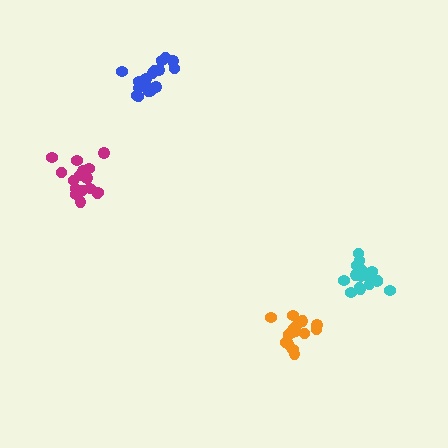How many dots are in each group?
Group 1: 18 dots, Group 2: 19 dots, Group 3: 18 dots, Group 4: 17 dots (72 total).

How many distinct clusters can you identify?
There are 4 distinct clusters.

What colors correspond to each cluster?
The clusters are colored: cyan, blue, orange, magenta.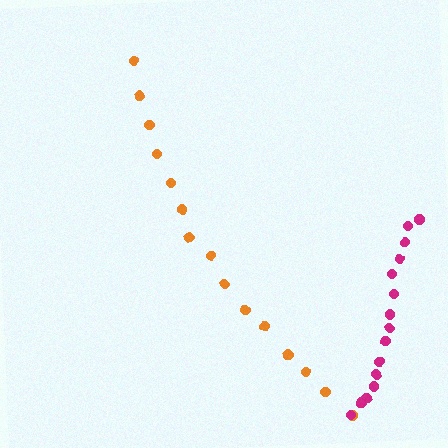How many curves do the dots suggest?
There are 2 distinct paths.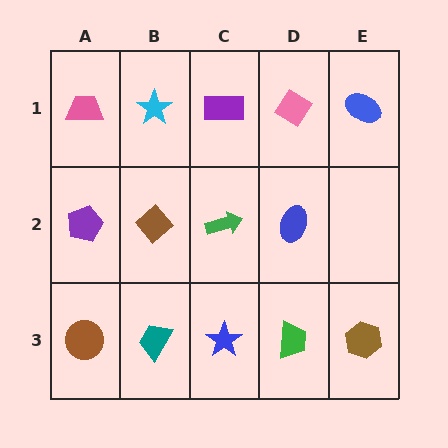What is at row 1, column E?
A blue ellipse.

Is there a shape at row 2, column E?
No, that cell is empty.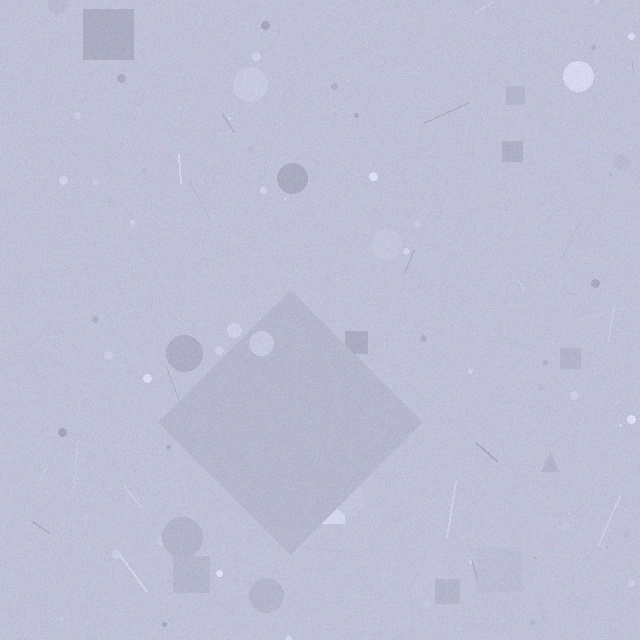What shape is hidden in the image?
A diamond is hidden in the image.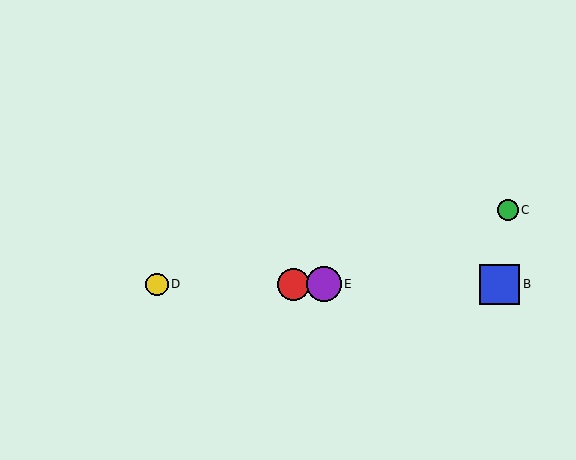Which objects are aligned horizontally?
Objects A, B, D, E are aligned horizontally.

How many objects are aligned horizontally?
4 objects (A, B, D, E) are aligned horizontally.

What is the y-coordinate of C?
Object C is at y≈210.